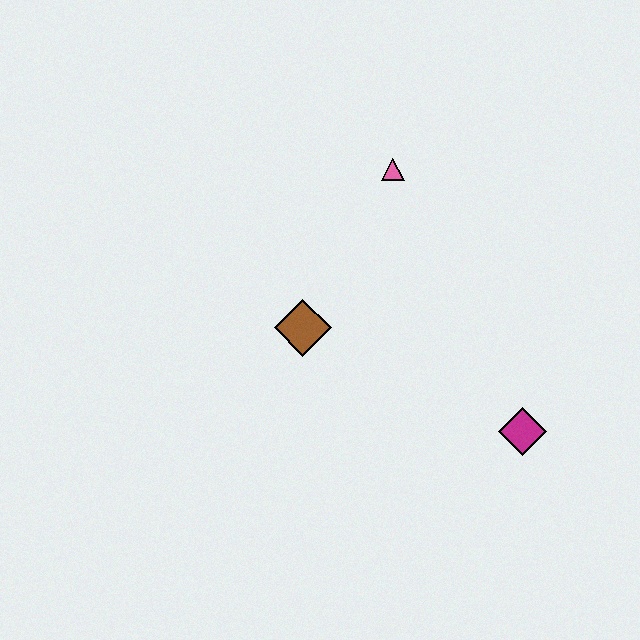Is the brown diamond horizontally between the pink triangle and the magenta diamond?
No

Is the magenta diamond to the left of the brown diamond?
No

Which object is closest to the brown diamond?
The pink triangle is closest to the brown diamond.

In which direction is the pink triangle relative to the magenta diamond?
The pink triangle is above the magenta diamond.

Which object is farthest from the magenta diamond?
The pink triangle is farthest from the magenta diamond.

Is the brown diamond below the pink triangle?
Yes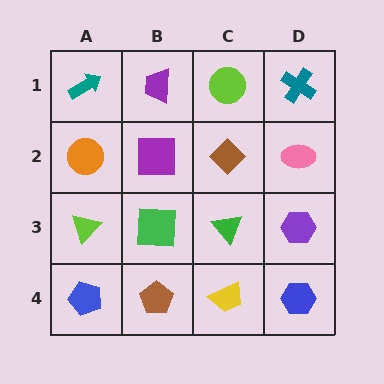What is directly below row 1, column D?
A pink ellipse.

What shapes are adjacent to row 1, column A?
An orange circle (row 2, column A), a purple trapezoid (row 1, column B).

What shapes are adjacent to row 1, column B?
A purple square (row 2, column B), a teal arrow (row 1, column A), a lime circle (row 1, column C).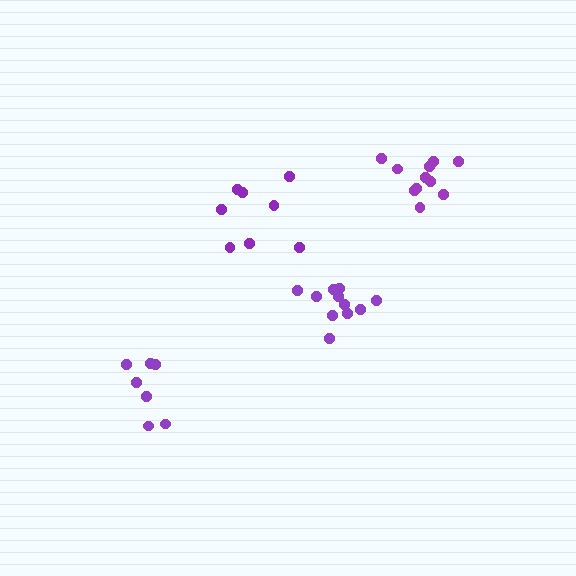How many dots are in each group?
Group 1: 11 dots, Group 2: 11 dots, Group 3: 7 dots, Group 4: 8 dots (37 total).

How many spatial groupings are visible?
There are 4 spatial groupings.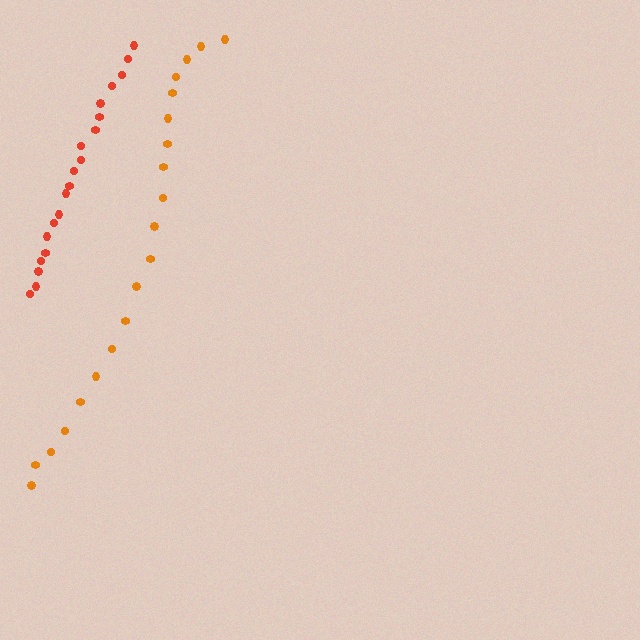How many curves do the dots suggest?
There are 2 distinct paths.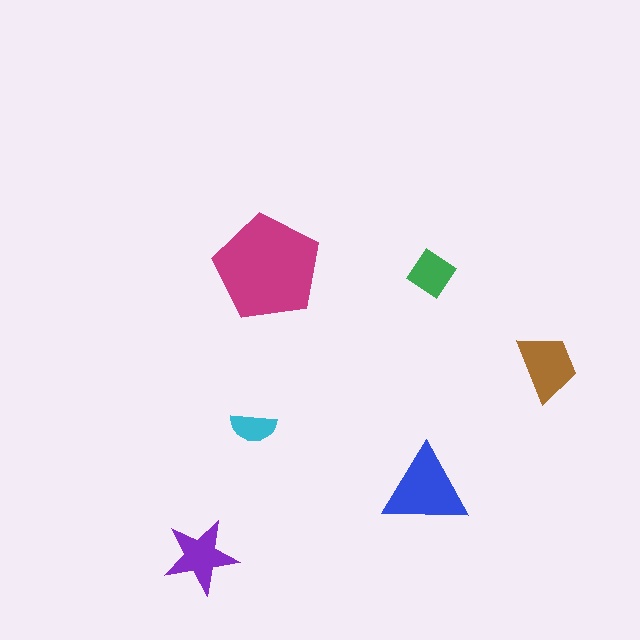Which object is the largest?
The magenta pentagon.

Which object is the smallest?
The cyan semicircle.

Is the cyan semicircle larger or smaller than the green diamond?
Smaller.